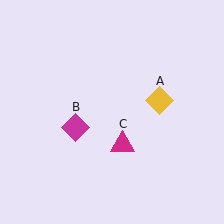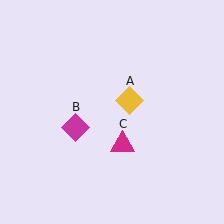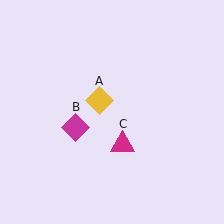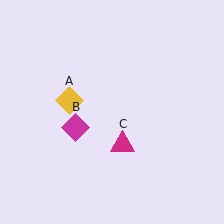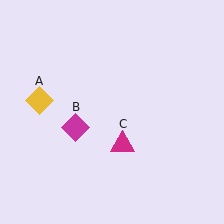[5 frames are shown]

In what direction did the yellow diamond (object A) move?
The yellow diamond (object A) moved left.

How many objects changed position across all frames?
1 object changed position: yellow diamond (object A).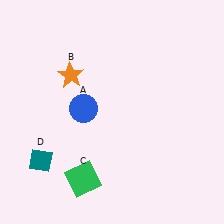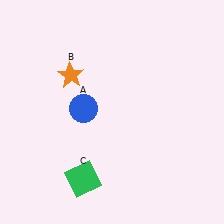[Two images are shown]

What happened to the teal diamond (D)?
The teal diamond (D) was removed in Image 2. It was in the bottom-left area of Image 1.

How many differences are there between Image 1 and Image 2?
There is 1 difference between the two images.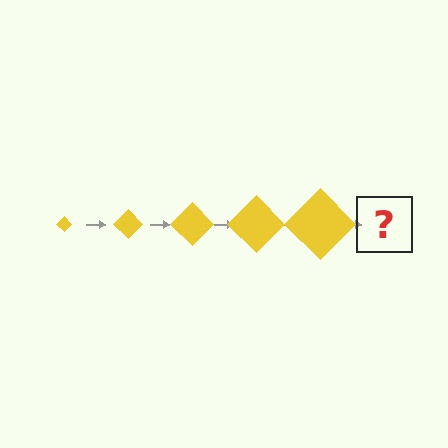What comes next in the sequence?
The next element should be a yellow diamond, larger than the previous one.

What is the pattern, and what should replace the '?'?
The pattern is that the diamond gets progressively larger each step. The '?' should be a yellow diamond, larger than the previous one.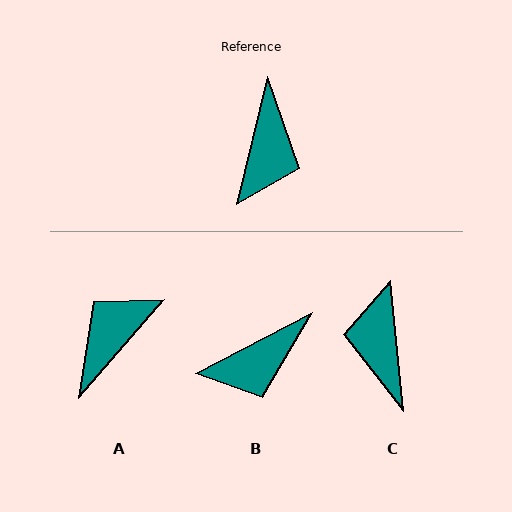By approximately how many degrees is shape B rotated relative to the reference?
Approximately 49 degrees clockwise.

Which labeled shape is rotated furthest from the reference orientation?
C, about 161 degrees away.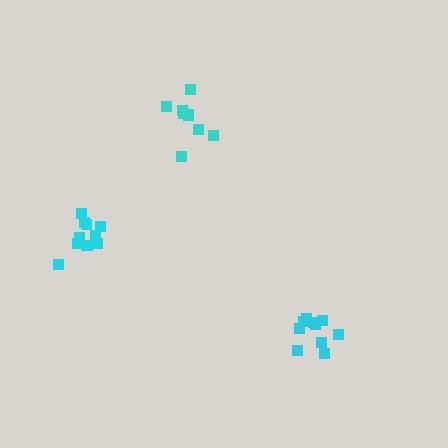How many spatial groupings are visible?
There are 3 spatial groupings.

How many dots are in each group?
Group 1: 8 dots, Group 2: 10 dots, Group 3: 10 dots (28 total).